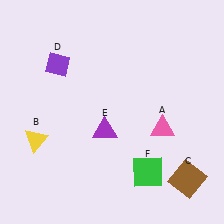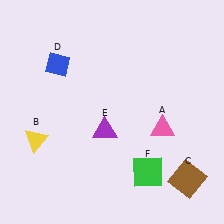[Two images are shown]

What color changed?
The diamond (D) changed from purple in Image 1 to blue in Image 2.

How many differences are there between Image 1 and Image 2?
There is 1 difference between the two images.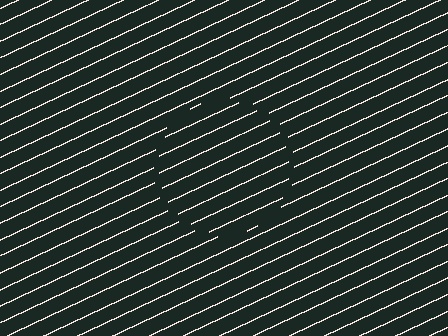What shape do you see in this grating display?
An illusory circle. The interior of the shape contains the same grating, shifted by half a period — the contour is defined by the phase discontinuity where line-ends from the inner and outer gratings abut.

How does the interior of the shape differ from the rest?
The interior of the shape contains the same grating, shifted by half a period — the contour is defined by the phase discontinuity where line-ends from the inner and outer gratings abut.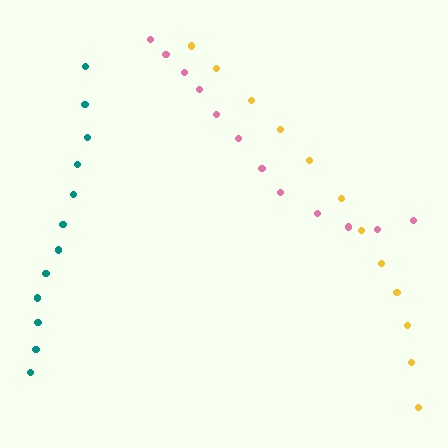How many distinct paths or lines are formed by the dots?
There are 3 distinct paths.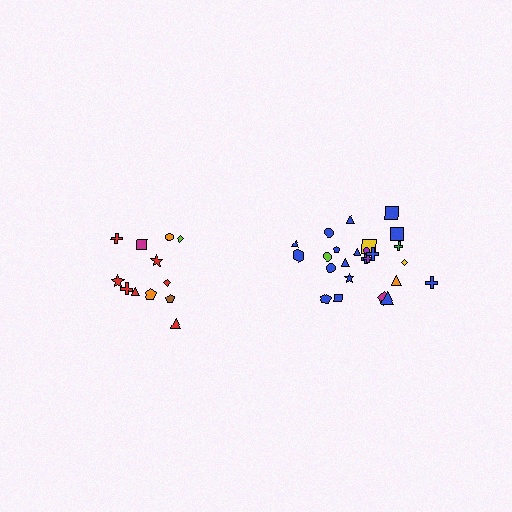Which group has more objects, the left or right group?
The right group.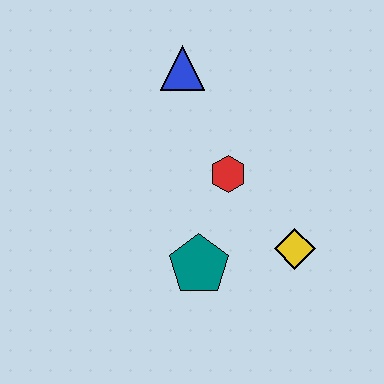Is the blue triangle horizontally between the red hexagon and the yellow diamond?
No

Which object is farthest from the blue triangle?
The yellow diamond is farthest from the blue triangle.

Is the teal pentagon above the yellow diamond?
No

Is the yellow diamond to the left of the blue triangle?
No